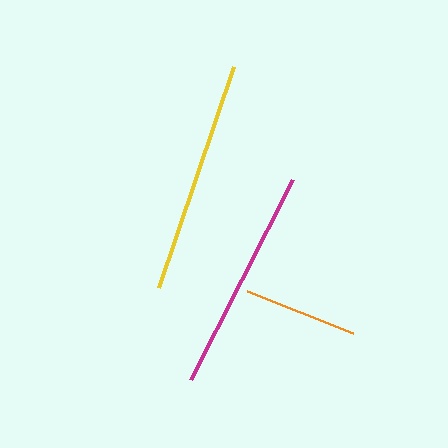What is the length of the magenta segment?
The magenta segment is approximately 224 pixels long.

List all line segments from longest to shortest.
From longest to shortest: yellow, magenta, orange.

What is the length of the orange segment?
The orange segment is approximately 113 pixels long.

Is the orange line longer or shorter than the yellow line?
The yellow line is longer than the orange line.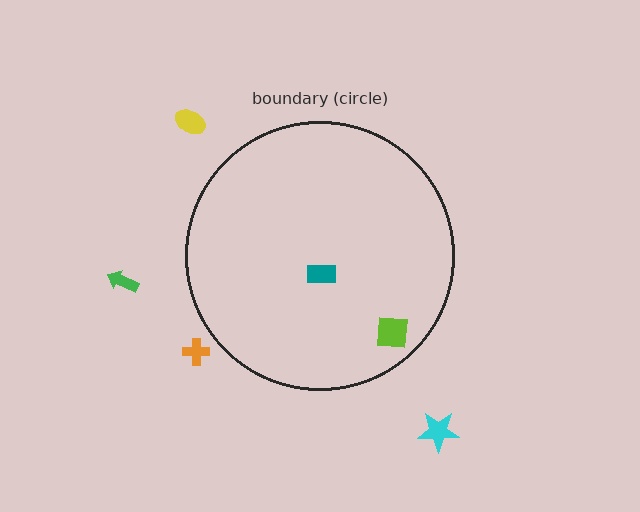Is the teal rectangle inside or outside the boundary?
Inside.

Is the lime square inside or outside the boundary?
Inside.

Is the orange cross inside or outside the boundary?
Outside.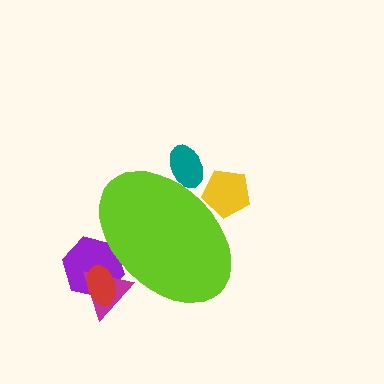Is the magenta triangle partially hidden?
Yes, the magenta triangle is partially hidden behind the lime ellipse.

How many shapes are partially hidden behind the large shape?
5 shapes are partially hidden.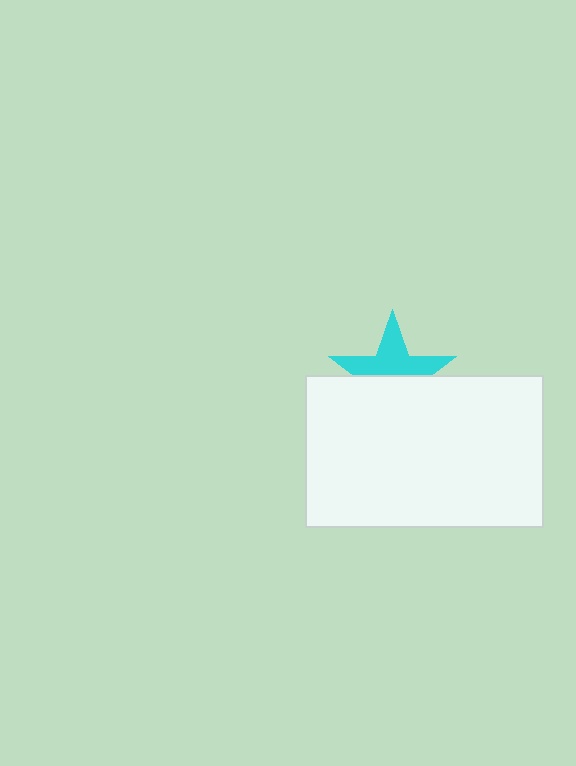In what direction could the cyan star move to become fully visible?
The cyan star could move up. That would shift it out from behind the white rectangle entirely.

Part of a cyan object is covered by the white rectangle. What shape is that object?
It is a star.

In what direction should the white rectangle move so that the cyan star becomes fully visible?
The white rectangle should move down. That is the shortest direction to clear the overlap and leave the cyan star fully visible.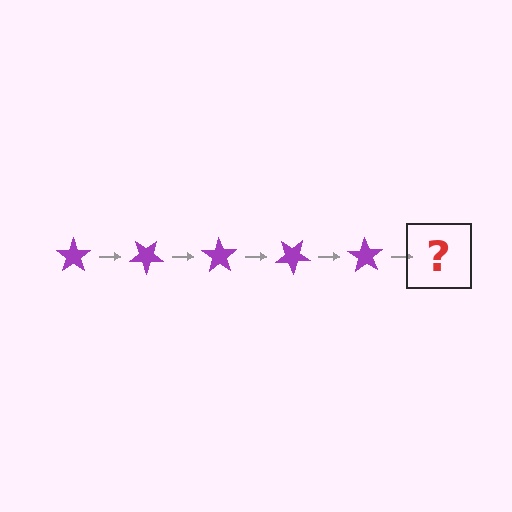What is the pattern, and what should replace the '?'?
The pattern is that the star rotates 35 degrees each step. The '?' should be a purple star rotated 175 degrees.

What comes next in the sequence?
The next element should be a purple star rotated 175 degrees.